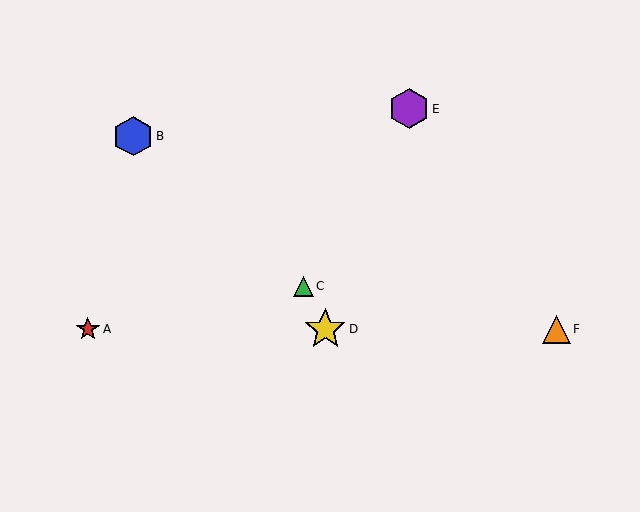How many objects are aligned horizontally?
3 objects (A, D, F) are aligned horizontally.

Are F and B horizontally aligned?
No, F is at y≈329 and B is at y≈136.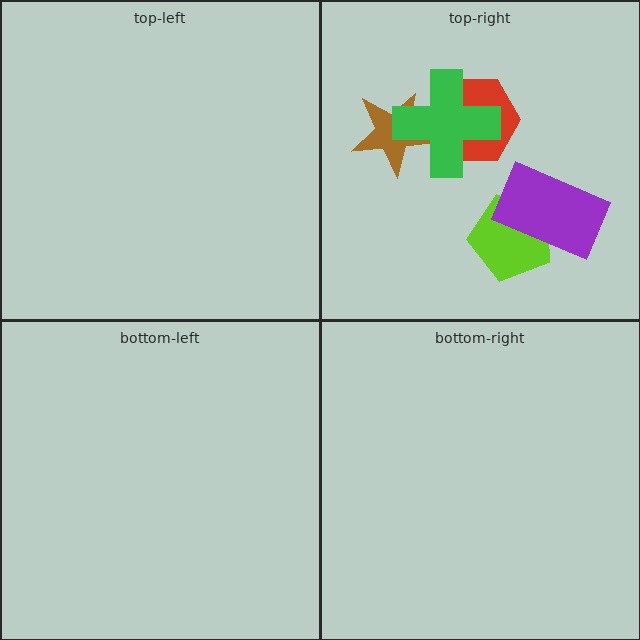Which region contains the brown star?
The top-right region.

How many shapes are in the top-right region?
5.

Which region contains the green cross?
The top-right region.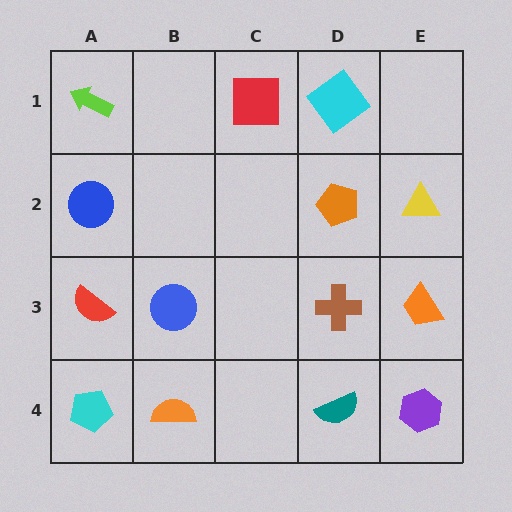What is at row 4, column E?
A purple hexagon.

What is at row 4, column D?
A teal semicircle.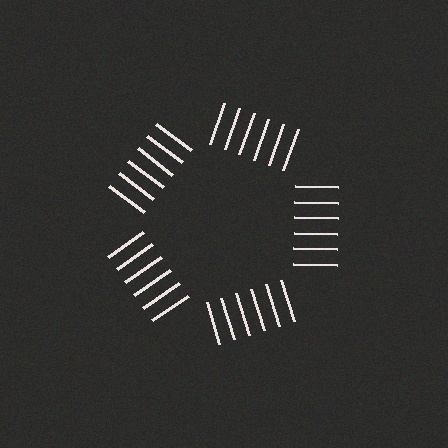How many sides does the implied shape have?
5 sides — the line-ends trace a pentagon.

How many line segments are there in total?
30 — 6 along each of the 5 edges.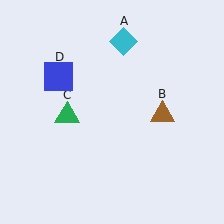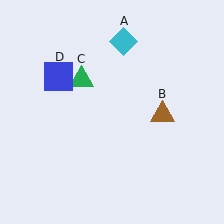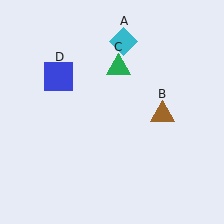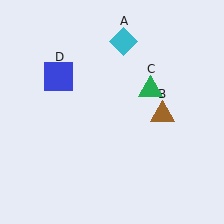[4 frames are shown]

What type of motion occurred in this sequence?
The green triangle (object C) rotated clockwise around the center of the scene.